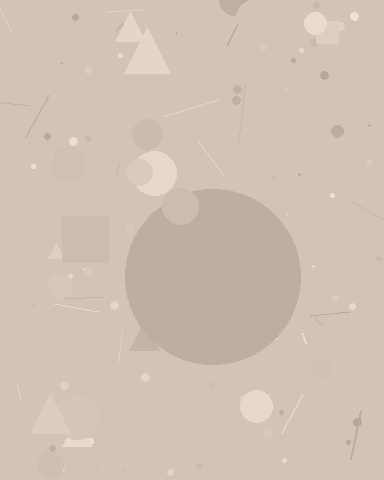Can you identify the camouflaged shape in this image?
The camouflaged shape is a circle.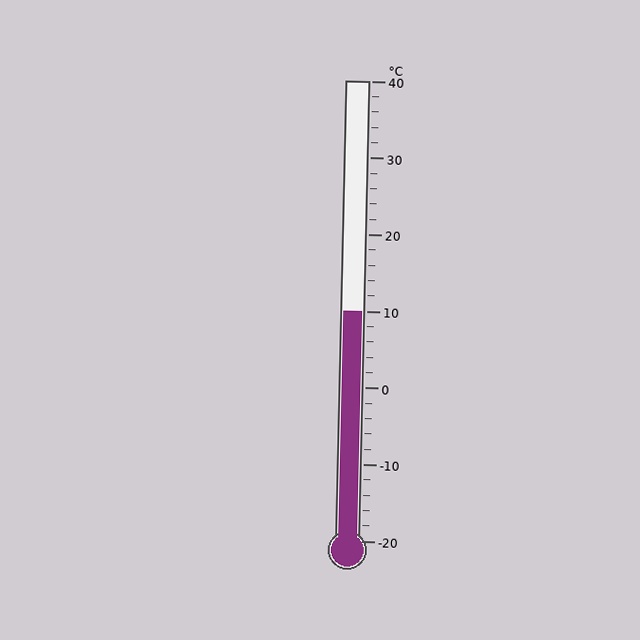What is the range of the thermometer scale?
The thermometer scale ranges from -20°C to 40°C.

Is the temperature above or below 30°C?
The temperature is below 30°C.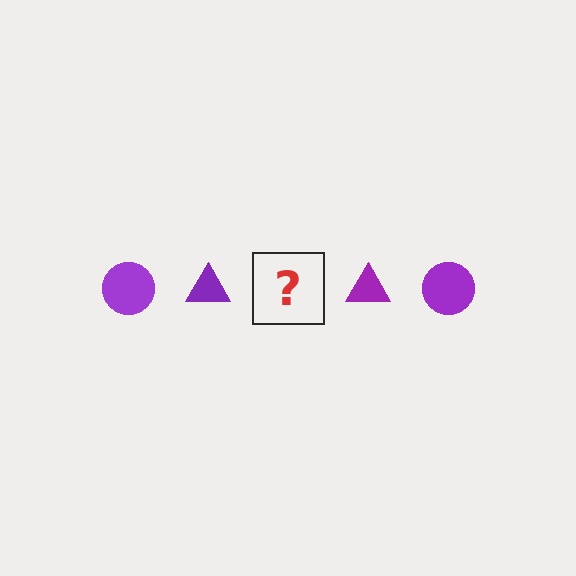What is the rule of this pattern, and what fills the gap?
The rule is that the pattern cycles through circle, triangle shapes in purple. The gap should be filled with a purple circle.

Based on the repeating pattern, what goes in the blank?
The blank should be a purple circle.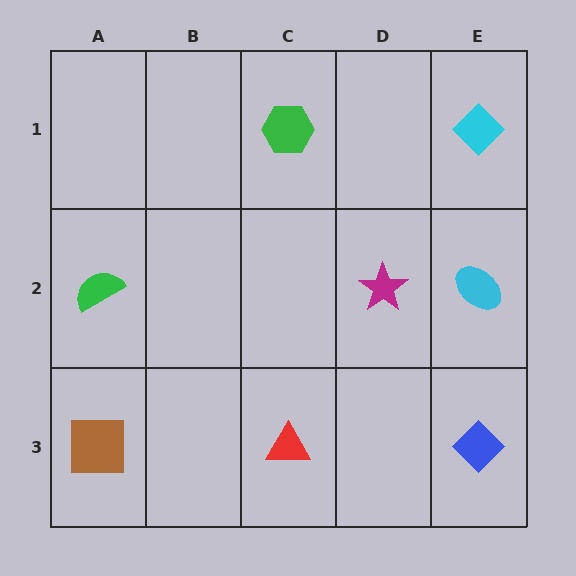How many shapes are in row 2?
3 shapes.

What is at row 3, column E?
A blue diamond.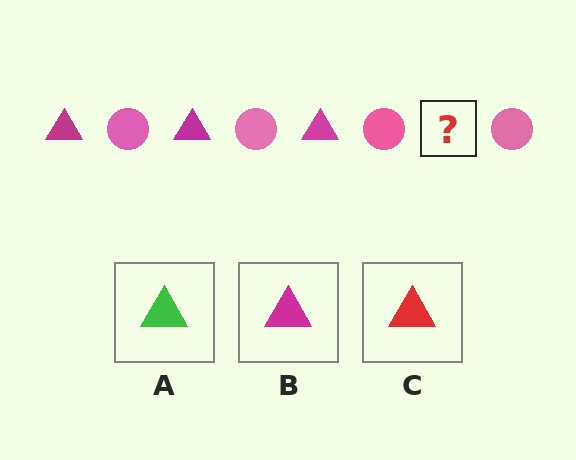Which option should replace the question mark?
Option B.